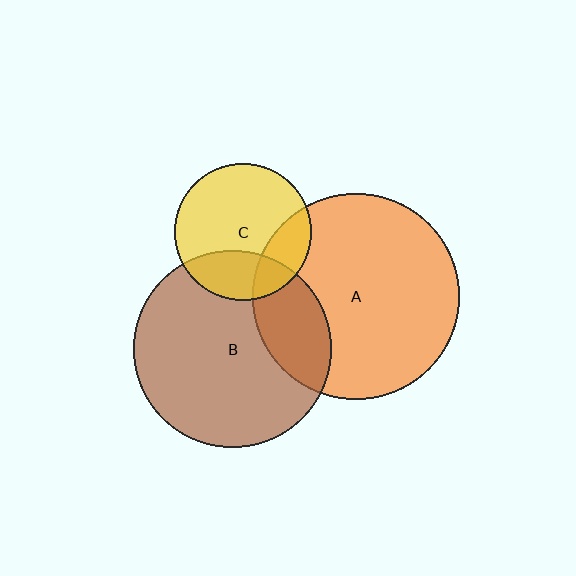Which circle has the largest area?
Circle A (orange).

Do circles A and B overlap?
Yes.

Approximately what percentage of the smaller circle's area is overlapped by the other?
Approximately 25%.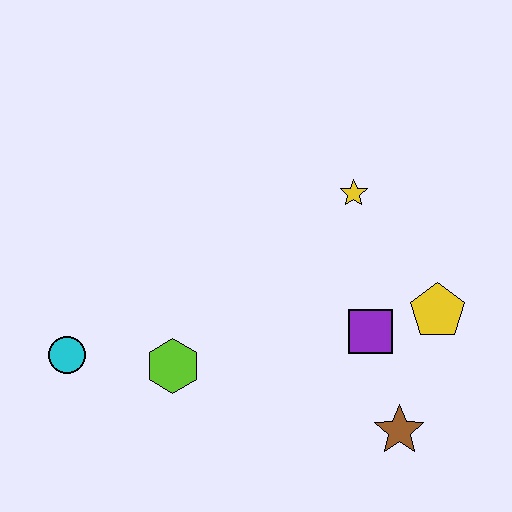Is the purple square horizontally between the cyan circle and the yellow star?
No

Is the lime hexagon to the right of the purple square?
No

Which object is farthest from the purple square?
The cyan circle is farthest from the purple square.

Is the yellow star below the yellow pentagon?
No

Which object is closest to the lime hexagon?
The cyan circle is closest to the lime hexagon.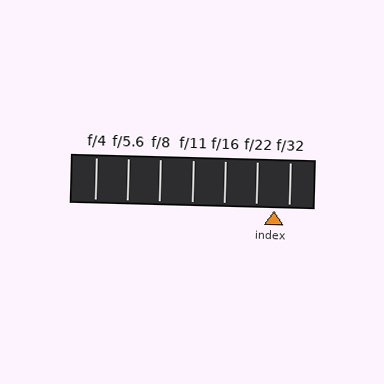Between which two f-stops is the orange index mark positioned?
The index mark is between f/22 and f/32.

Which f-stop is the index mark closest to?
The index mark is closest to f/32.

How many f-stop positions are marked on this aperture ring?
There are 7 f-stop positions marked.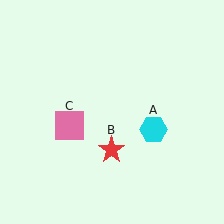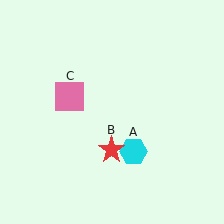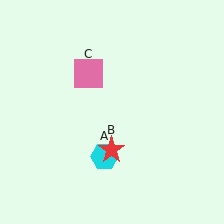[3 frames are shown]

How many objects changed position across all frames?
2 objects changed position: cyan hexagon (object A), pink square (object C).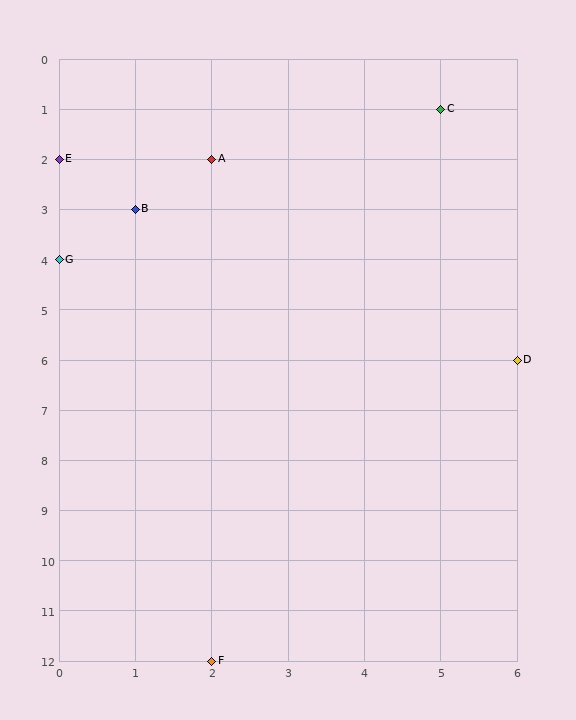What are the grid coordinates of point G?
Point G is at grid coordinates (0, 4).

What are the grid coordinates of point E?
Point E is at grid coordinates (0, 2).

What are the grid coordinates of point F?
Point F is at grid coordinates (2, 12).